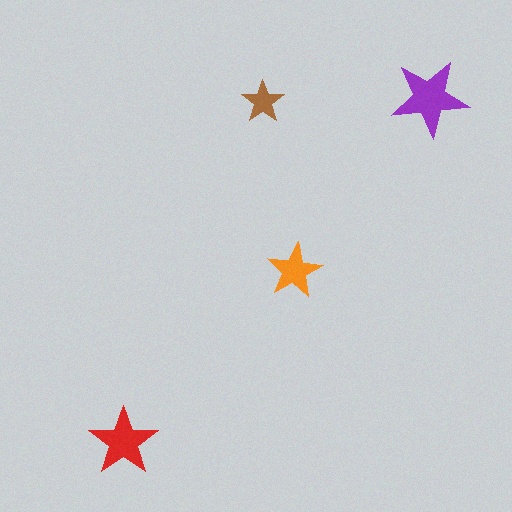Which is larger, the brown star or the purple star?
The purple one.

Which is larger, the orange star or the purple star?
The purple one.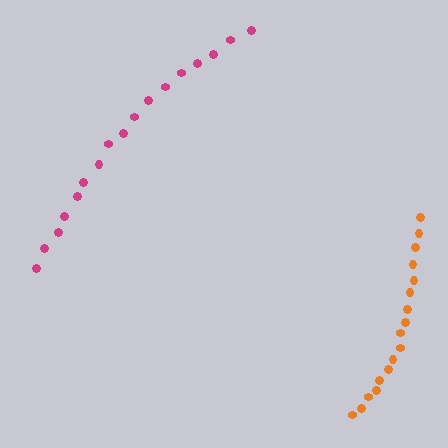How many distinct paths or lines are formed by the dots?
There are 2 distinct paths.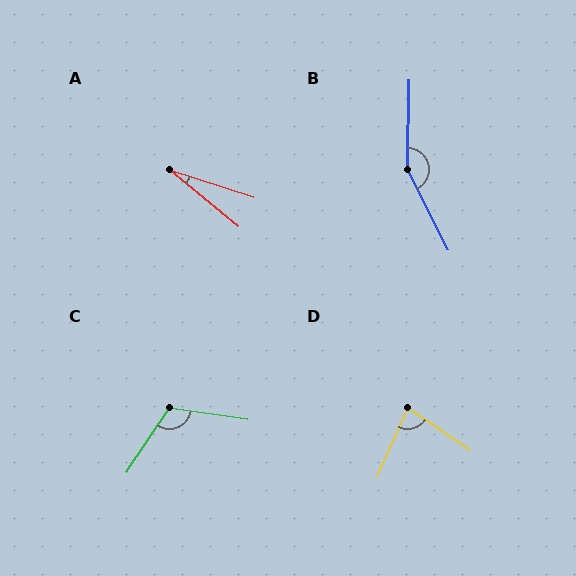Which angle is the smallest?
A, at approximately 21 degrees.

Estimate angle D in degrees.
Approximately 79 degrees.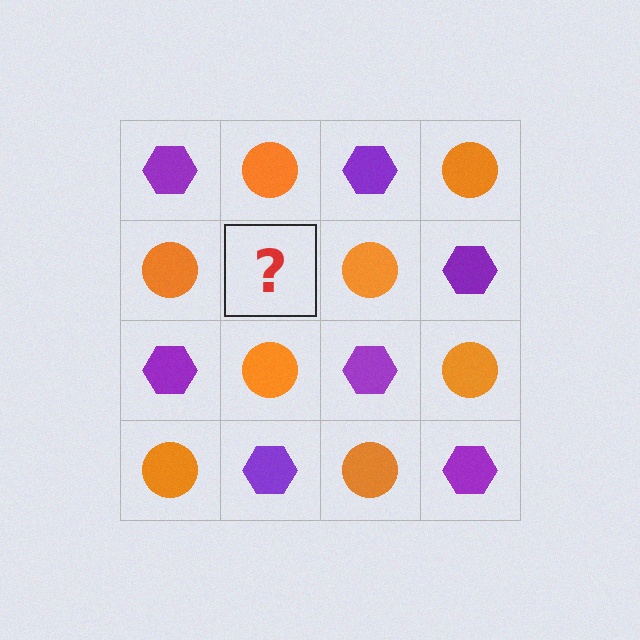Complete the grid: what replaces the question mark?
The question mark should be replaced with a purple hexagon.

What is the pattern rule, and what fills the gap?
The rule is that it alternates purple hexagon and orange circle in a checkerboard pattern. The gap should be filled with a purple hexagon.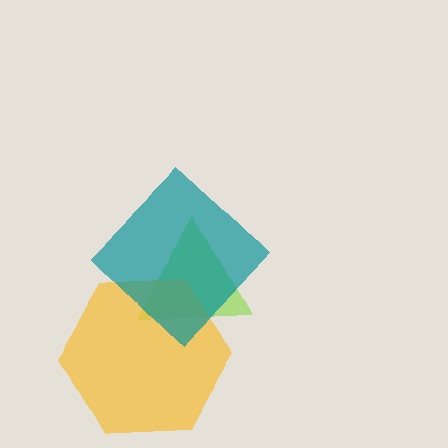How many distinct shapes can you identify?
There are 3 distinct shapes: a lime triangle, a yellow hexagon, a teal diamond.